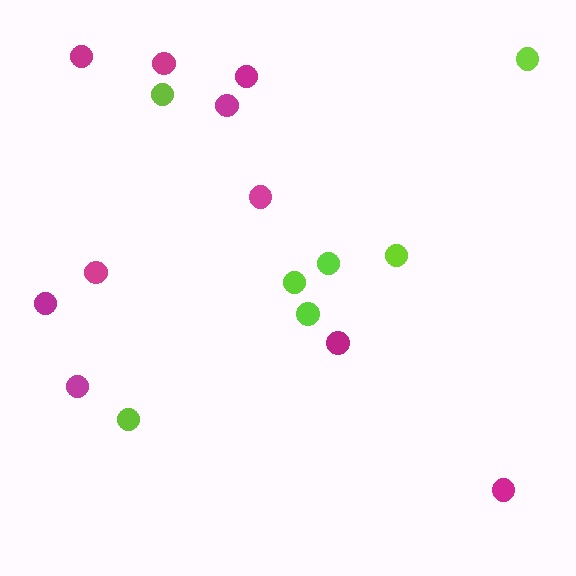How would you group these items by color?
There are 2 groups: one group of lime circles (7) and one group of magenta circles (10).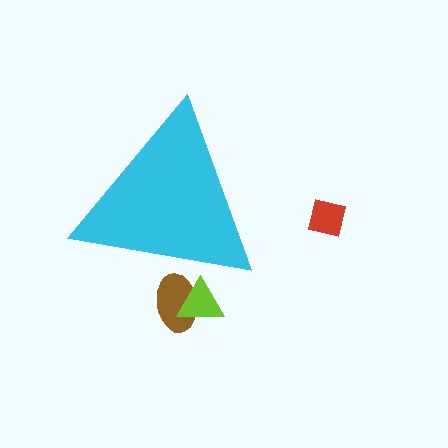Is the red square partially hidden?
No, the red square is fully visible.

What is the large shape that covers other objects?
A cyan triangle.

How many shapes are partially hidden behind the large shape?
2 shapes are partially hidden.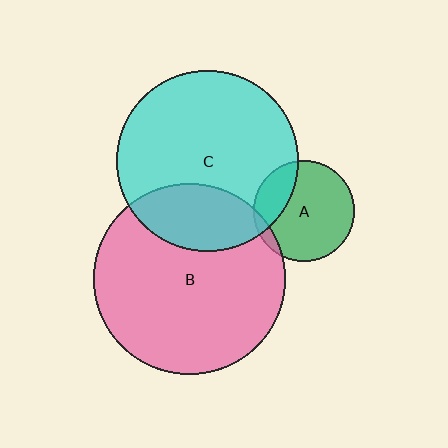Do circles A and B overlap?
Yes.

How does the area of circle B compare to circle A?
Approximately 3.6 times.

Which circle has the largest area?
Circle B (pink).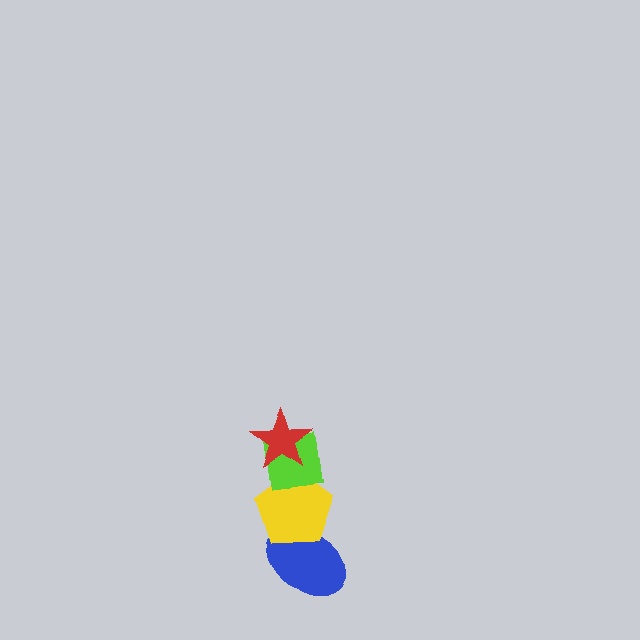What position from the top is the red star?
The red star is 1st from the top.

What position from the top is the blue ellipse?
The blue ellipse is 4th from the top.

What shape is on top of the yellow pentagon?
The lime square is on top of the yellow pentagon.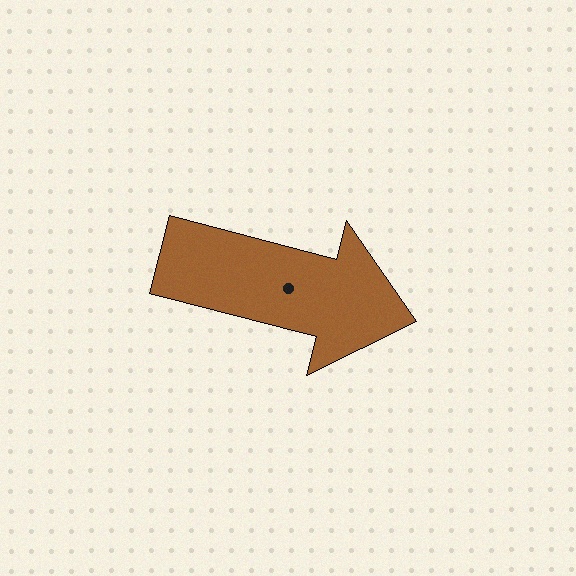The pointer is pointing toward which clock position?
Roughly 3 o'clock.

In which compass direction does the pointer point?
East.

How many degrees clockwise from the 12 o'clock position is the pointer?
Approximately 105 degrees.